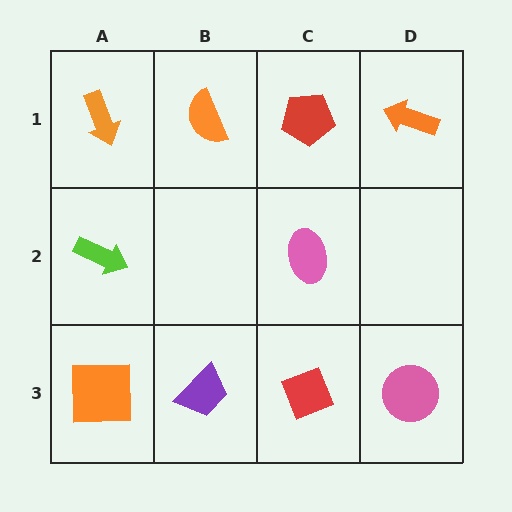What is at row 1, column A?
An orange arrow.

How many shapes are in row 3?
4 shapes.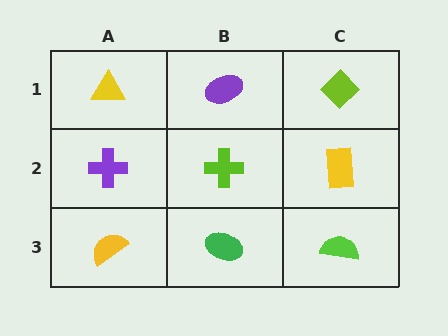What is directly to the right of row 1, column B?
A lime diamond.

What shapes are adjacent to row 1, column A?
A purple cross (row 2, column A), a purple ellipse (row 1, column B).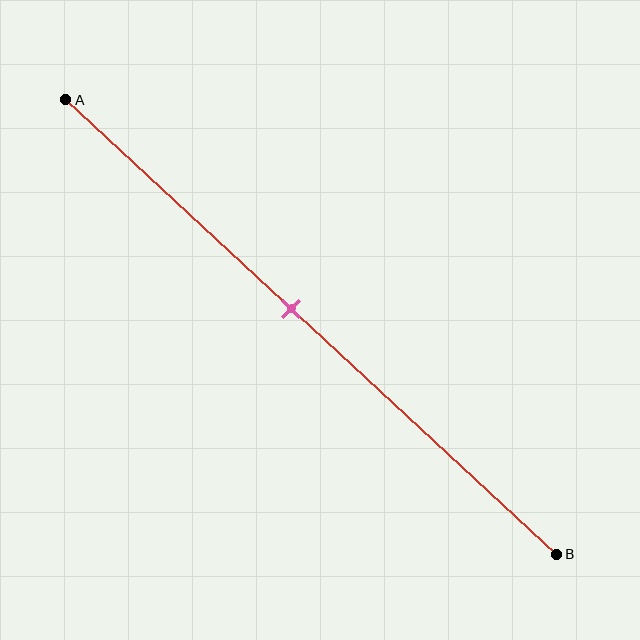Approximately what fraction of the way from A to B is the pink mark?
The pink mark is approximately 45% of the way from A to B.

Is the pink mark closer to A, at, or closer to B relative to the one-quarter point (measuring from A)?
The pink mark is closer to point B than the one-quarter point of segment AB.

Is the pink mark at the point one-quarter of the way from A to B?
No, the mark is at about 45% from A, not at the 25% one-quarter point.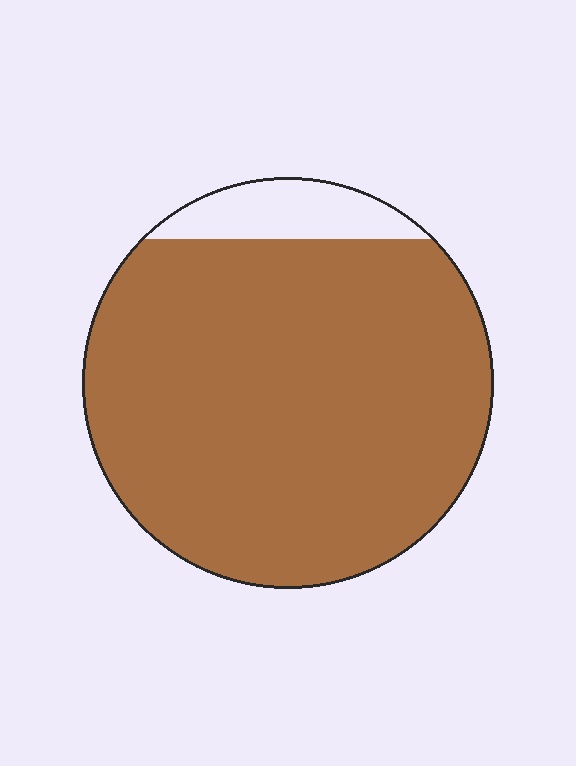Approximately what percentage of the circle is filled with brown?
Approximately 90%.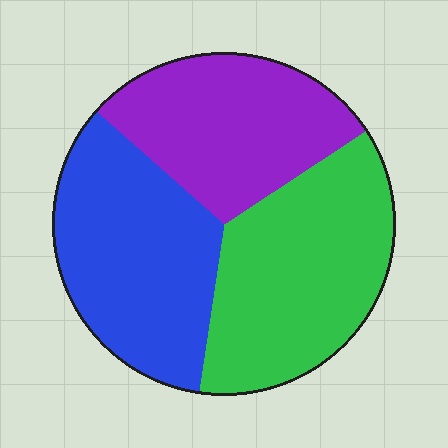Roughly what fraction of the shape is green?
Green takes up between a third and a half of the shape.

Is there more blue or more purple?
Blue.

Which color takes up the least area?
Purple, at roughly 30%.